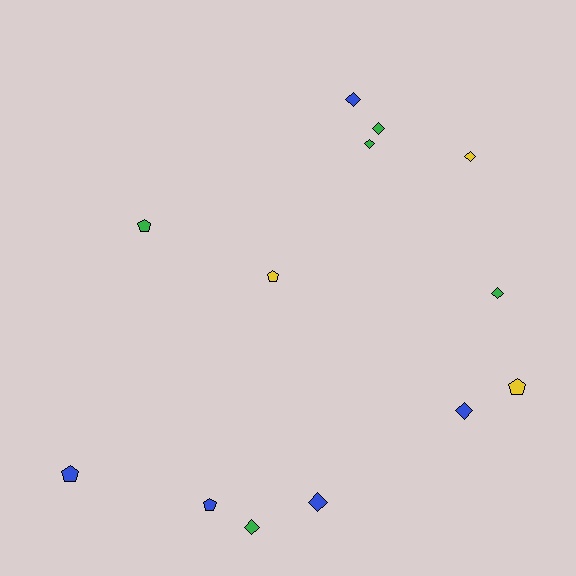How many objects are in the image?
There are 13 objects.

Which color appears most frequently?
Blue, with 5 objects.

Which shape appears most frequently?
Diamond, with 8 objects.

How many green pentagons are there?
There is 1 green pentagon.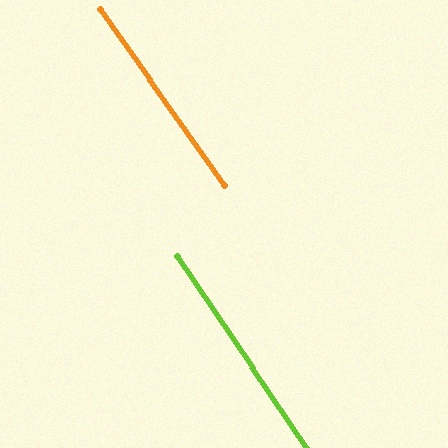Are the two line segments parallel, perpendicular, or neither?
Parallel — their directions differ by only 1.3°.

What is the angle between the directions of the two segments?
Approximately 1 degree.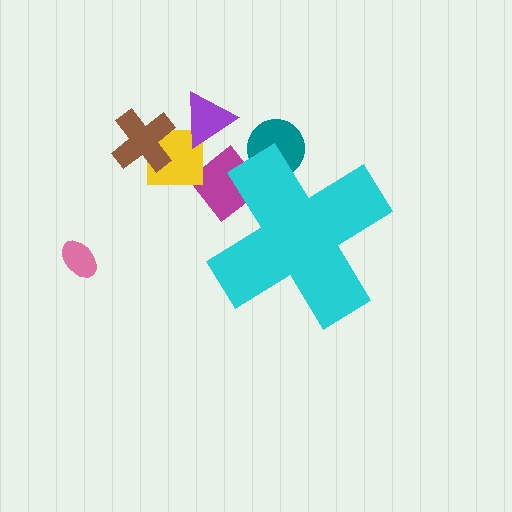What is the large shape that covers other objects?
A cyan cross.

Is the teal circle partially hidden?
Yes, the teal circle is partially hidden behind the cyan cross.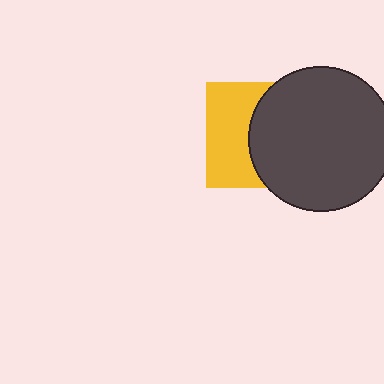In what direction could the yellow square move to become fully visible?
The yellow square could move left. That would shift it out from behind the dark gray circle entirely.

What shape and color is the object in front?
The object in front is a dark gray circle.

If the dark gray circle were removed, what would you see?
You would see the complete yellow square.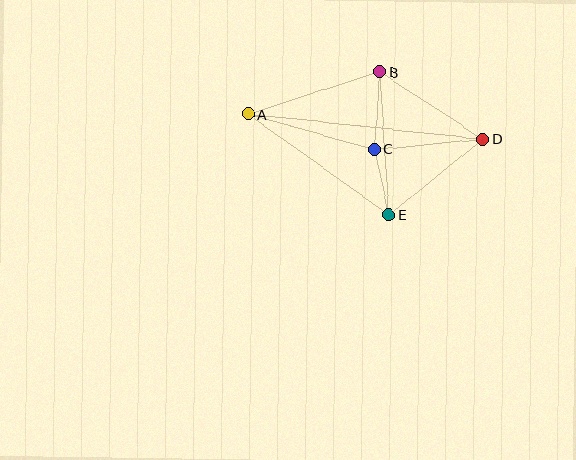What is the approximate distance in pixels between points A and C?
The distance between A and C is approximately 131 pixels.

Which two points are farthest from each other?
Points A and D are farthest from each other.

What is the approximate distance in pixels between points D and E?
The distance between D and E is approximately 120 pixels.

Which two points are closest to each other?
Points C and E are closest to each other.